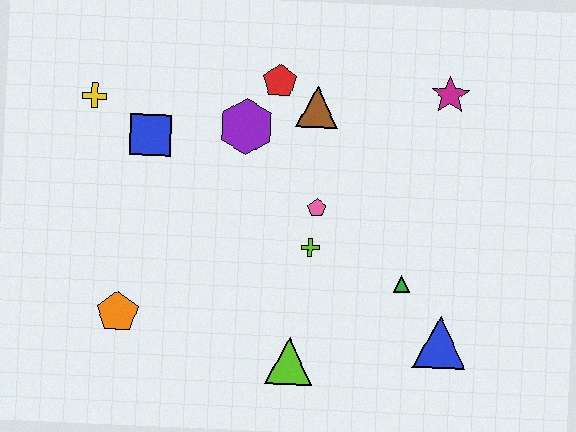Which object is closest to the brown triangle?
The red pentagon is closest to the brown triangle.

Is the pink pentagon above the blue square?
No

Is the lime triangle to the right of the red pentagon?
Yes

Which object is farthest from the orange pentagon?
The magenta star is farthest from the orange pentagon.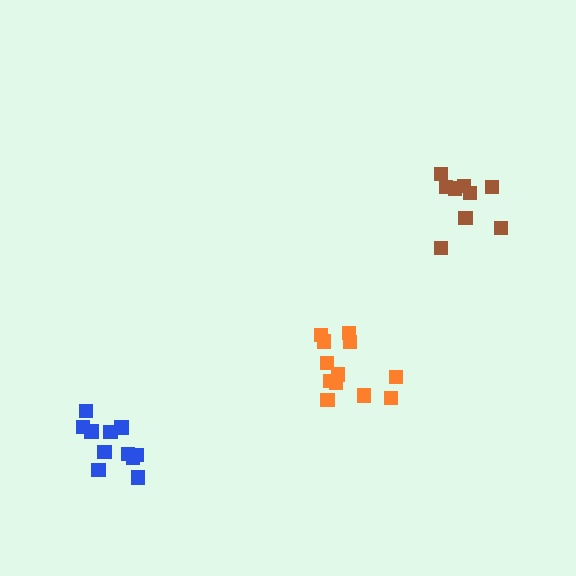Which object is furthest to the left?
The blue cluster is leftmost.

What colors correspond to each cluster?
The clusters are colored: orange, blue, brown.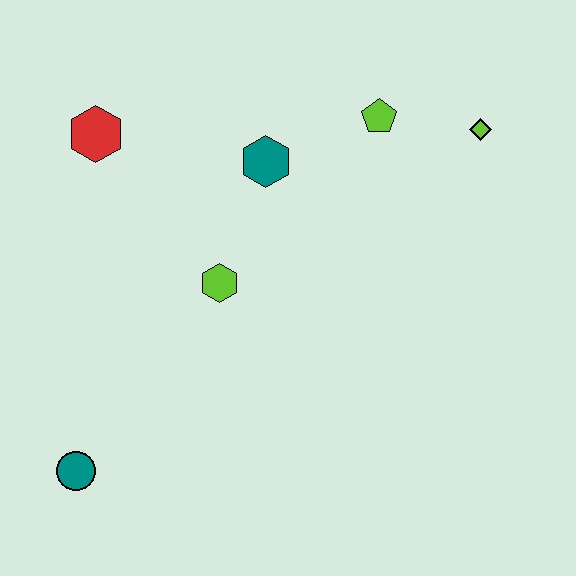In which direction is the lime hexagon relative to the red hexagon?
The lime hexagon is below the red hexagon.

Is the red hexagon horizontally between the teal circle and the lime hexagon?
Yes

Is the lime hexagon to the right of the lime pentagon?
No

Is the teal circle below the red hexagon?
Yes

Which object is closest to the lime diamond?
The lime pentagon is closest to the lime diamond.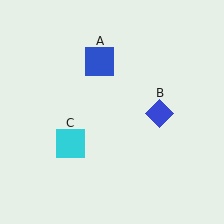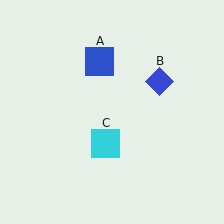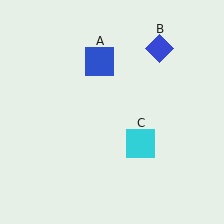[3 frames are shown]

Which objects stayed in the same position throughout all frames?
Blue square (object A) remained stationary.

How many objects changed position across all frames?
2 objects changed position: blue diamond (object B), cyan square (object C).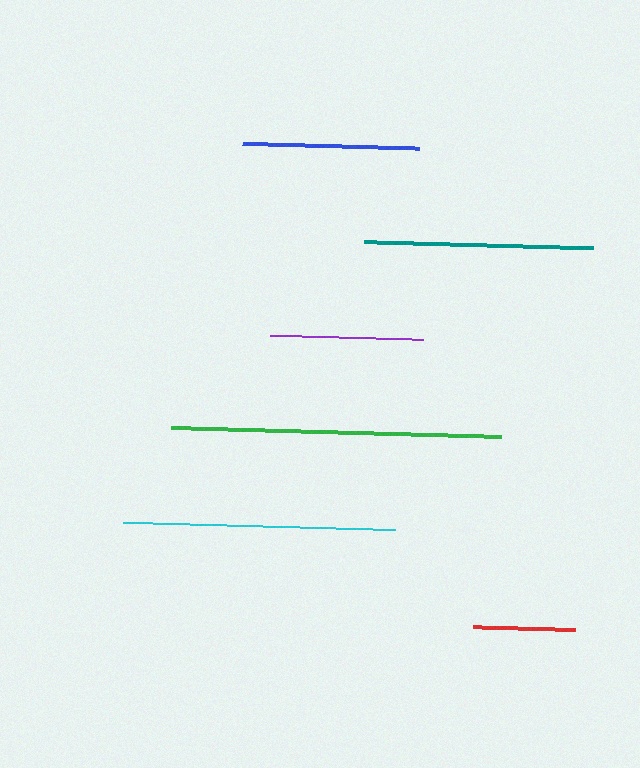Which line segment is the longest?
The green line is the longest at approximately 330 pixels.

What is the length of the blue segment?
The blue segment is approximately 177 pixels long.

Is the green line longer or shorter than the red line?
The green line is longer than the red line.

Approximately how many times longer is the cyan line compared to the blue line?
The cyan line is approximately 1.5 times the length of the blue line.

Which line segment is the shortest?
The red line is the shortest at approximately 101 pixels.